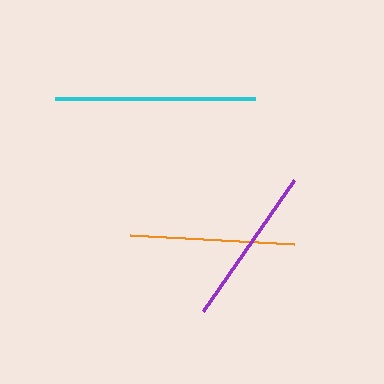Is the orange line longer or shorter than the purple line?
The orange line is longer than the purple line.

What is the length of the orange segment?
The orange segment is approximately 165 pixels long.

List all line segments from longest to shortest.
From longest to shortest: cyan, orange, purple.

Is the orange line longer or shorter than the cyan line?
The cyan line is longer than the orange line.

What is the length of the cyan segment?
The cyan segment is approximately 200 pixels long.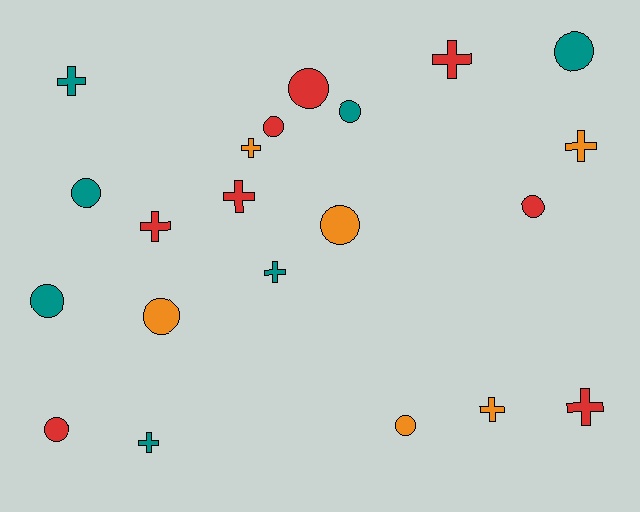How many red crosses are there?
There are 4 red crosses.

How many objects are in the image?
There are 21 objects.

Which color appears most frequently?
Red, with 8 objects.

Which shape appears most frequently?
Circle, with 11 objects.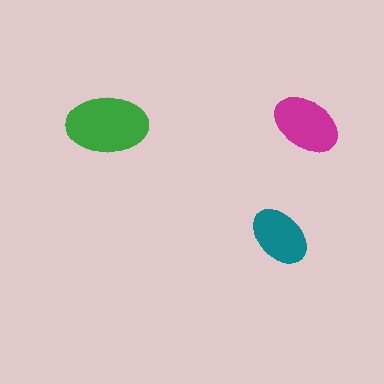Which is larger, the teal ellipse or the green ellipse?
The green one.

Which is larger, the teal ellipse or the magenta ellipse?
The magenta one.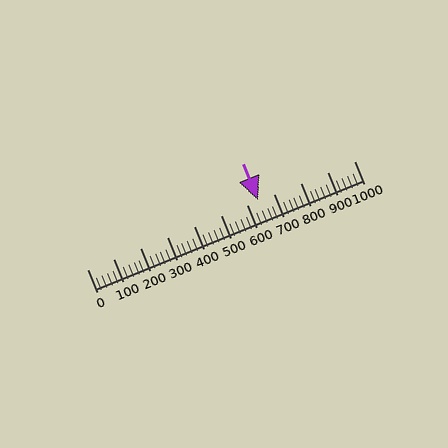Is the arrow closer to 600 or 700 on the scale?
The arrow is closer to 600.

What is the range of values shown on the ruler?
The ruler shows values from 0 to 1000.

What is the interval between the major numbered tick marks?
The major tick marks are spaced 100 units apart.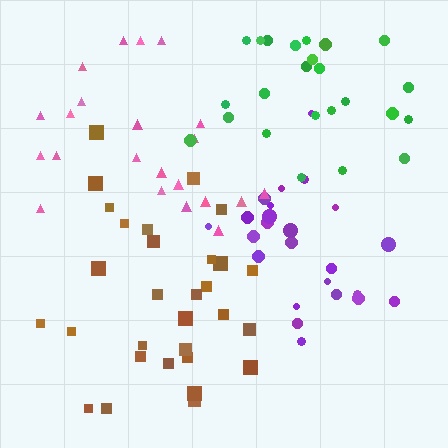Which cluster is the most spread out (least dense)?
Pink.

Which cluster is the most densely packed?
Purple.